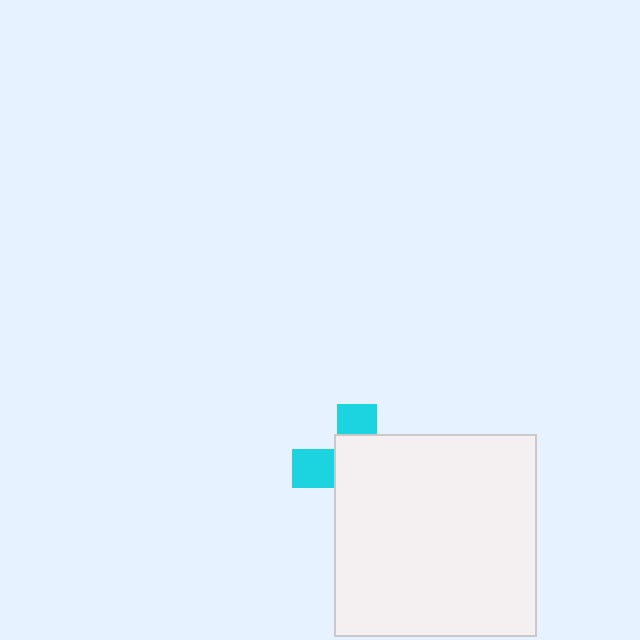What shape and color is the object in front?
The object in front is a white square.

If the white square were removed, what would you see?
You would see the complete cyan cross.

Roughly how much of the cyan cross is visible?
A small part of it is visible (roughly 32%).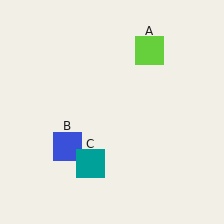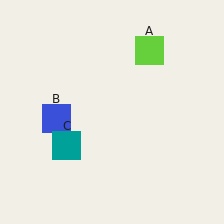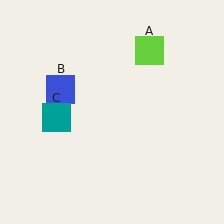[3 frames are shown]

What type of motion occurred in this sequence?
The blue square (object B), teal square (object C) rotated clockwise around the center of the scene.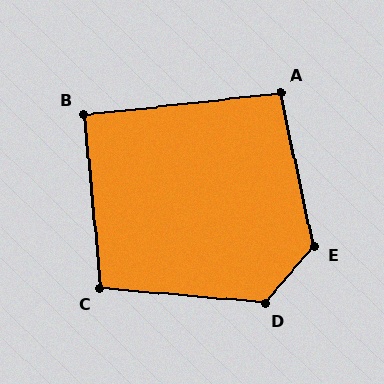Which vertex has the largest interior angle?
E, at approximately 128 degrees.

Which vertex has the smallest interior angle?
B, at approximately 91 degrees.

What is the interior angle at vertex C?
Approximately 101 degrees (obtuse).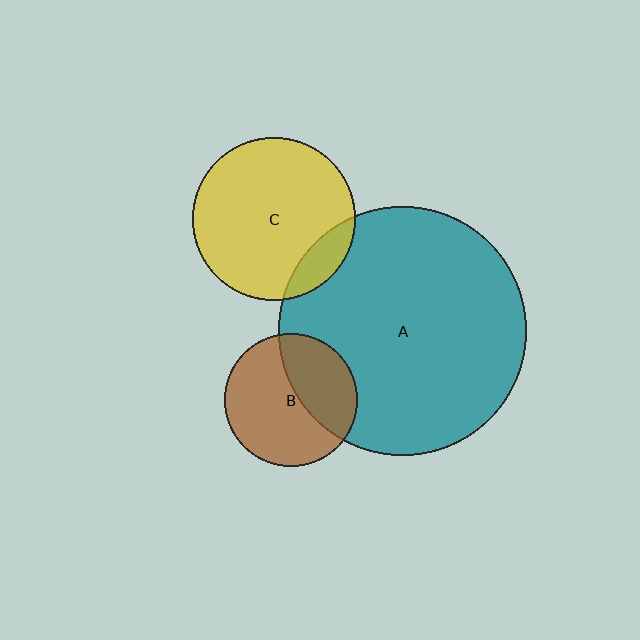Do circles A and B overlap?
Yes.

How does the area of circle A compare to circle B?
Approximately 3.5 times.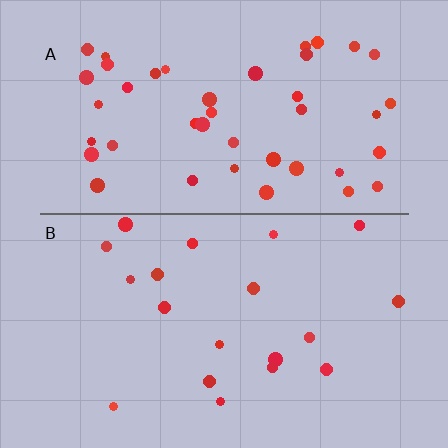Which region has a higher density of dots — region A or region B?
A (the top).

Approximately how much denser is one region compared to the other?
Approximately 2.3× — region A over region B.